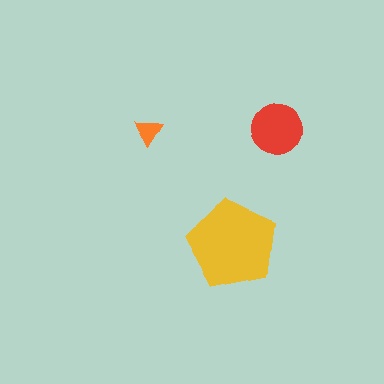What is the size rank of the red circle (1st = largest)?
2nd.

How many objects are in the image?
There are 3 objects in the image.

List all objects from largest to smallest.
The yellow pentagon, the red circle, the orange triangle.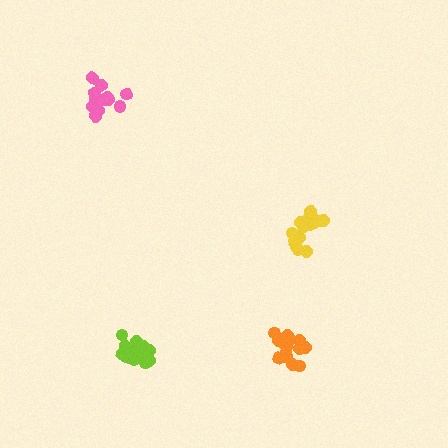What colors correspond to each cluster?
The clusters are colored: pink, orange, lime, yellow.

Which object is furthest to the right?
The yellow cluster is rightmost.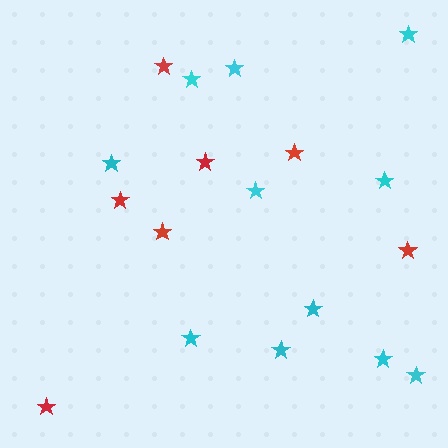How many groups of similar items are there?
There are 2 groups: one group of red stars (7) and one group of cyan stars (11).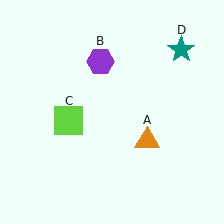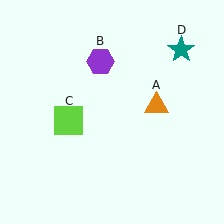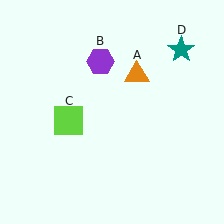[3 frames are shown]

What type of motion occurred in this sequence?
The orange triangle (object A) rotated counterclockwise around the center of the scene.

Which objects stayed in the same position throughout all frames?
Purple hexagon (object B) and lime square (object C) and teal star (object D) remained stationary.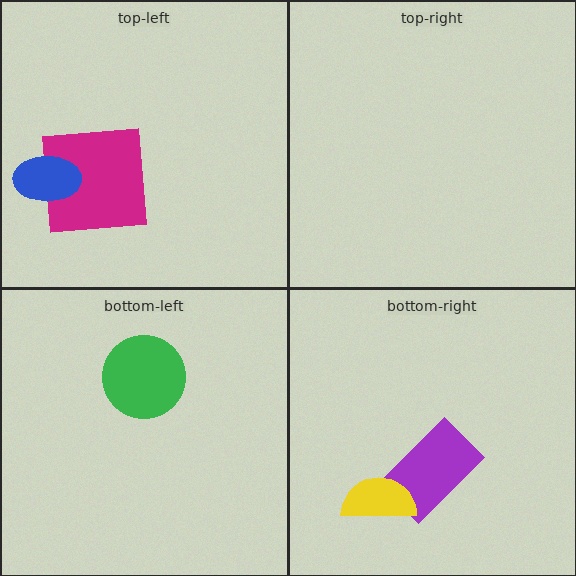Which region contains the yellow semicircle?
The bottom-right region.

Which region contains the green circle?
The bottom-left region.